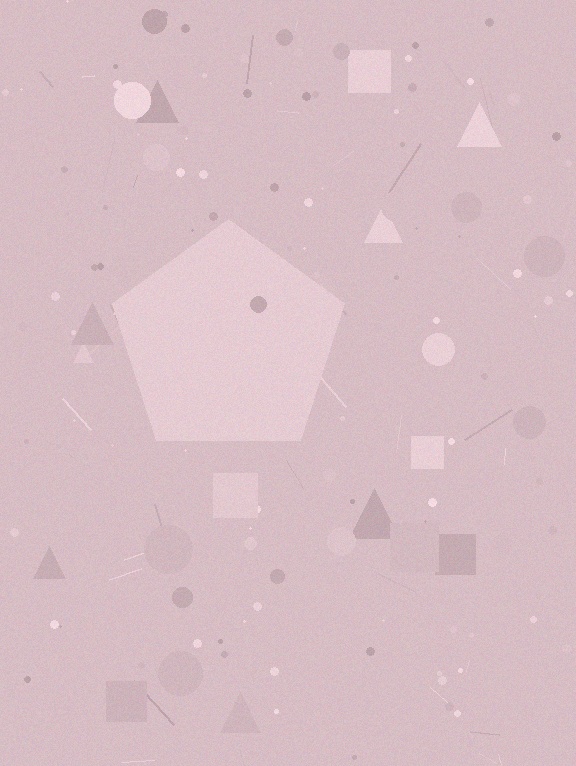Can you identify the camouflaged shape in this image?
The camouflaged shape is a pentagon.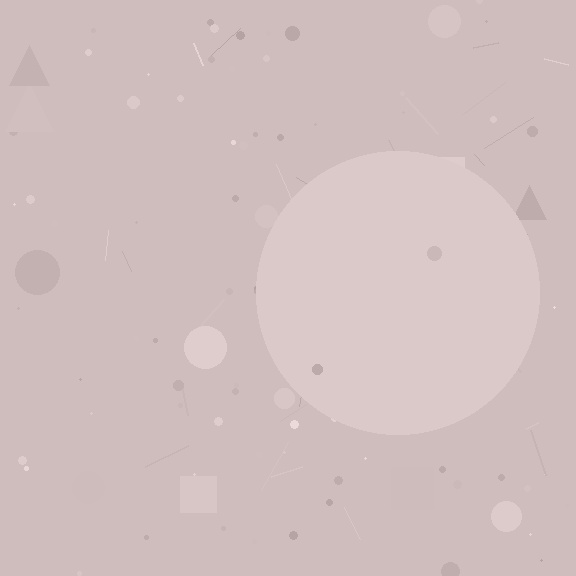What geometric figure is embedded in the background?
A circle is embedded in the background.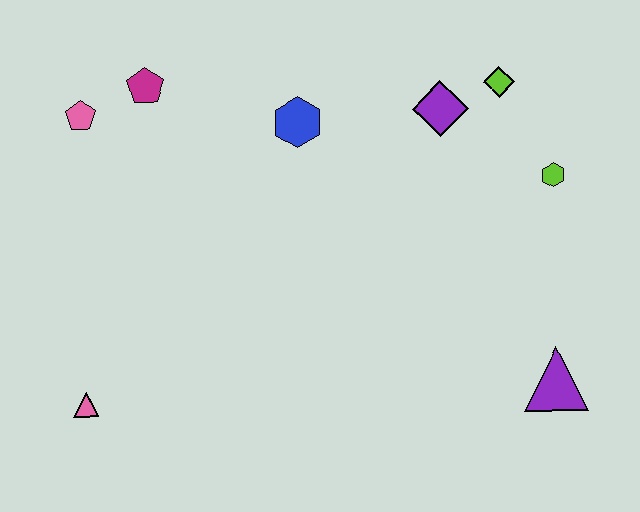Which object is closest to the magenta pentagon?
The pink pentagon is closest to the magenta pentagon.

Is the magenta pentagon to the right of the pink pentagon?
Yes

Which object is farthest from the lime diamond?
The pink triangle is farthest from the lime diamond.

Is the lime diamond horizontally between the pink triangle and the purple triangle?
Yes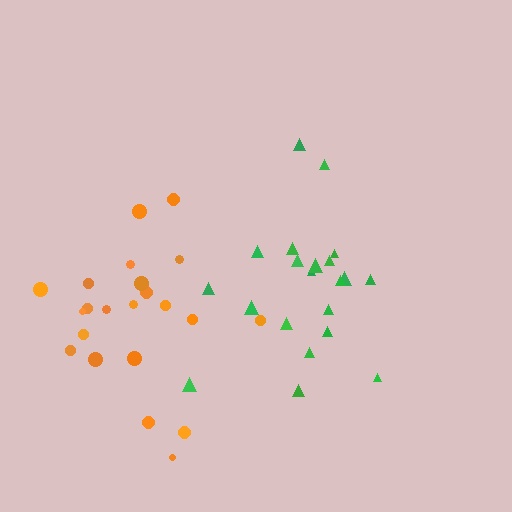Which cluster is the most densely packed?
Green.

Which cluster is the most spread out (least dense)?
Orange.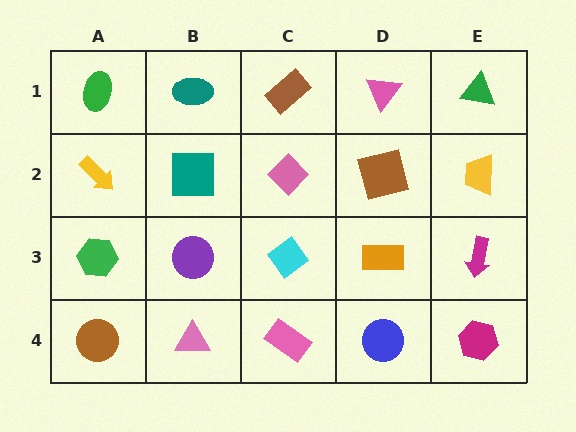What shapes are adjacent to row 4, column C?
A cyan diamond (row 3, column C), a pink triangle (row 4, column B), a blue circle (row 4, column D).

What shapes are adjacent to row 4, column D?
An orange rectangle (row 3, column D), a pink rectangle (row 4, column C), a magenta hexagon (row 4, column E).